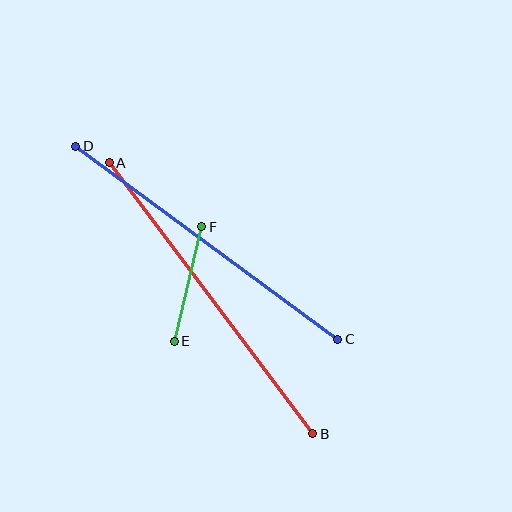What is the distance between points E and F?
The distance is approximately 118 pixels.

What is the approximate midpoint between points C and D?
The midpoint is at approximately (207, 243) pixels.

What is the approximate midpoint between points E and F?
The midpoint is at approximately (188, 284) pixels.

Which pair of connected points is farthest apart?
Points A and B are farthest apart.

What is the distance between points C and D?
The distance is approximately 326 pixels.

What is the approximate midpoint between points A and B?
The midpoint is at approximately (211, 298) pixels.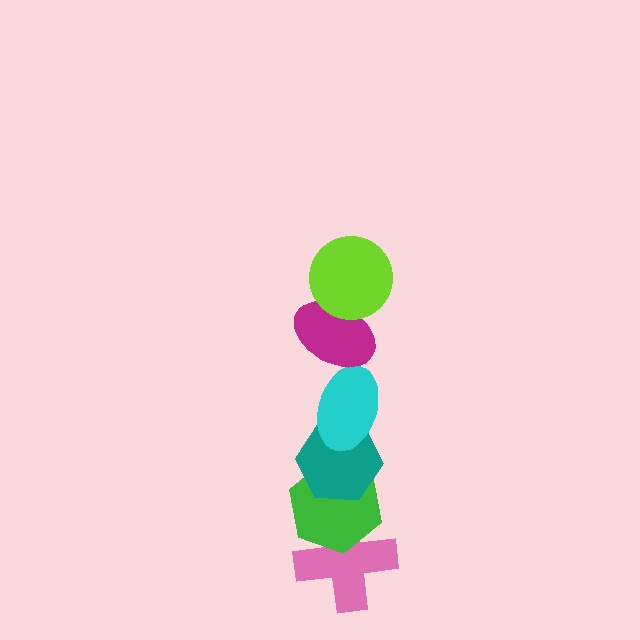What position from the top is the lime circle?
The lime circle is 1st from the top.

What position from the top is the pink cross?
The pink cross is 6th from the top.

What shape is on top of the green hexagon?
The teal hexagon is on top of the green hexagon.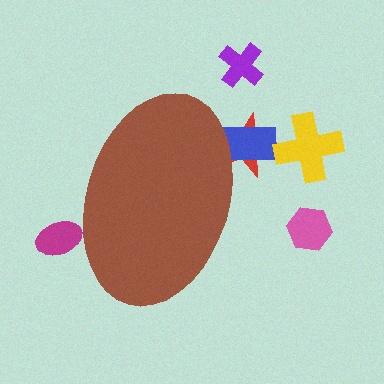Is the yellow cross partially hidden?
No, the yellow cross is fully visible.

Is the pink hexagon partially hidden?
No, the pink hexagon is fully visible.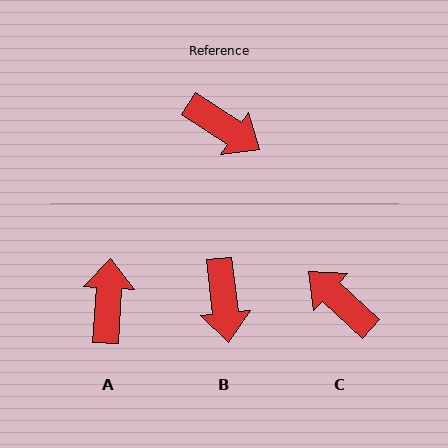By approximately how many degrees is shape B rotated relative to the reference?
Approximately 51 degrees clockwise.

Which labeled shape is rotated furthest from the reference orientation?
C, about 170 degrees away.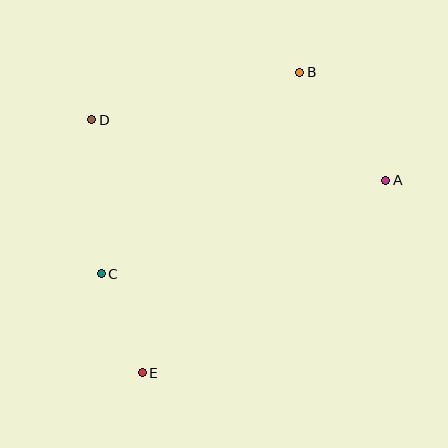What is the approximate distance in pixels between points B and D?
The distance between B and D is approximately 213 pixels.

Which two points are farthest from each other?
Points B and E are farthest from each other.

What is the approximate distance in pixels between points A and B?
The distance between A and B is approximately 138 pixels.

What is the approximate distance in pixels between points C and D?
The distance between C and D is approximately 155 pixels.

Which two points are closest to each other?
Points C and E are closest to each other.